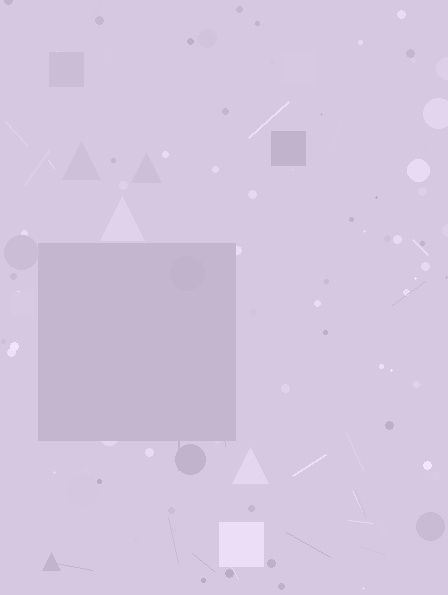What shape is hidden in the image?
A square is hidden in the image.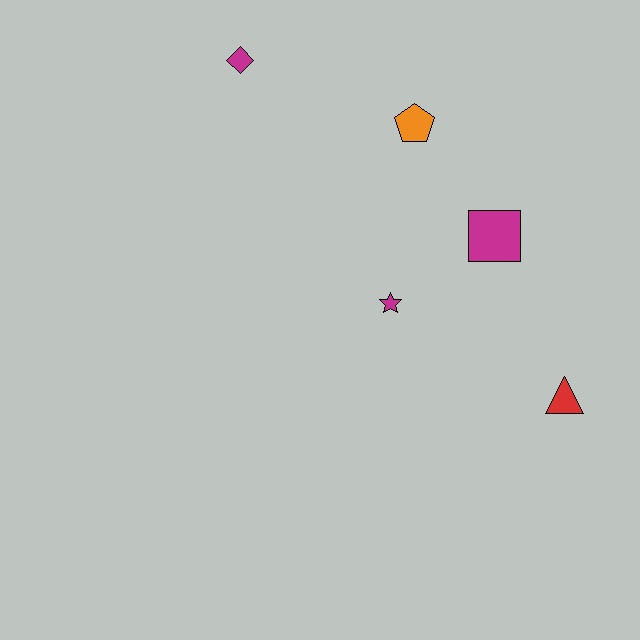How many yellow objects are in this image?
There are no yellow objects.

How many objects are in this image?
There are 5 objects.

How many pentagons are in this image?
There is 1 pentagon.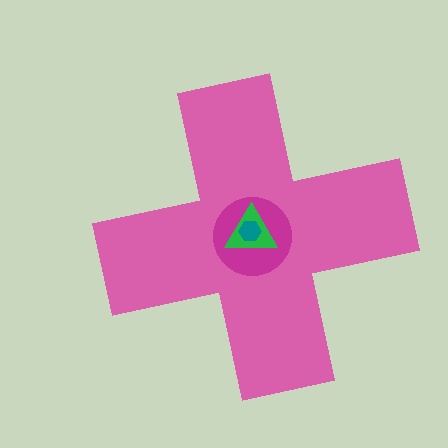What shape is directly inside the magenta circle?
The green triangle.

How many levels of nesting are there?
4.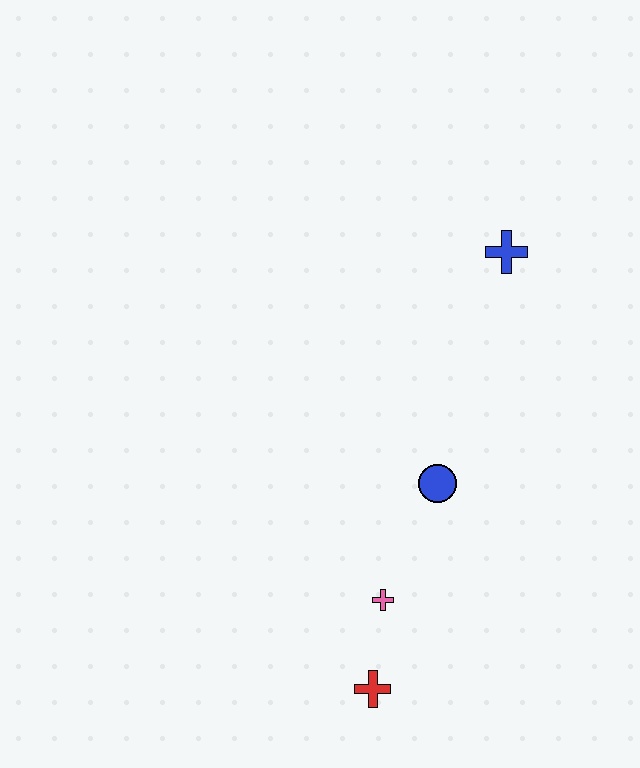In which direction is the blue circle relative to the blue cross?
The blue circle is below the blue cross.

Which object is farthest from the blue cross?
The red cross is farthest from the blue cross.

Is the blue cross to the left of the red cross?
No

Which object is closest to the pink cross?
The red cross is closest to the pink cross.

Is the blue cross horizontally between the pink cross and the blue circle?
No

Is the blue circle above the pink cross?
Yes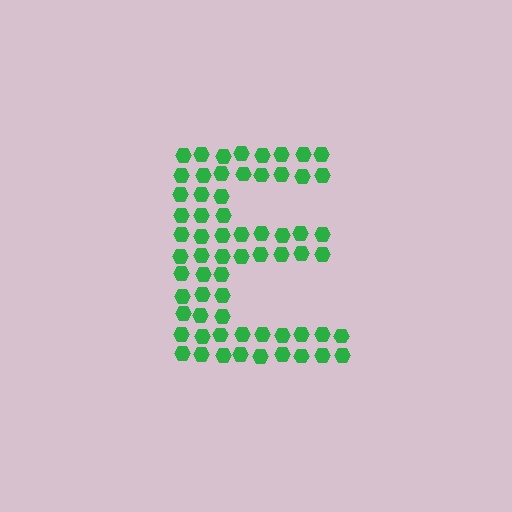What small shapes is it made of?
It is made of small hexagons.